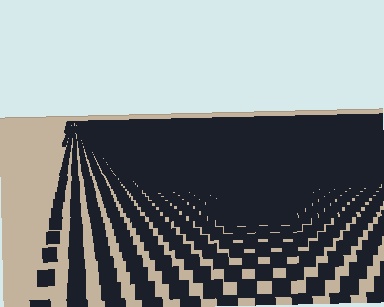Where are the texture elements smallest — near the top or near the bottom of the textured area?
Near the top.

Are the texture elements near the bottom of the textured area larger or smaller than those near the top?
Larger. Near the bottom, elements are closer to the viewer and appear at a bigger on-screen size.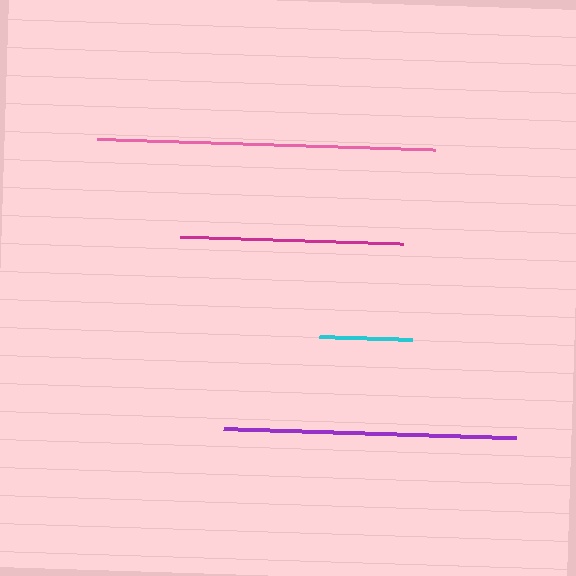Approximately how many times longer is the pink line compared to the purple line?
The pink line is approximately 1.2 times the length of the purple line.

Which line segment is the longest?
The pink line is the longest at approximately 339 pixels.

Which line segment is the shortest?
The cyan line is the shortest at approximately 93 pixels.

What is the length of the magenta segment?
The magenta segment is approximately 224 pixels long.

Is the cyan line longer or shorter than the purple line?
The purple line is longer than the cyan line.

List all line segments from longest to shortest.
From longest to shortest: pink, purple, magenta, cyan.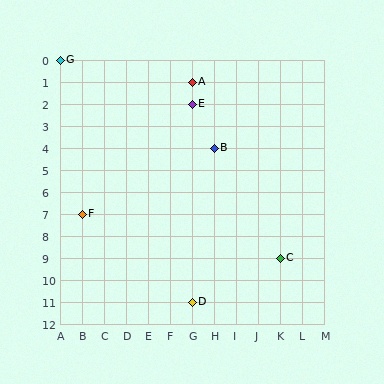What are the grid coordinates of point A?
Point A is at grid coordinates (G, 1).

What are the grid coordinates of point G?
Point G is at grid coordinates (A, 0).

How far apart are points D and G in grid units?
Points D and G are 6 columns and 11 rows apart (about 12.5 grid units diagonally).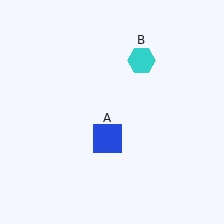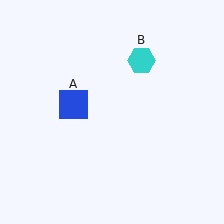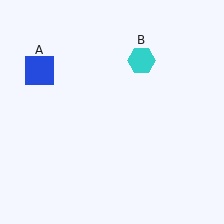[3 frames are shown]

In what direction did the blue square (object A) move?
The blue square (object A) moved up and to the left.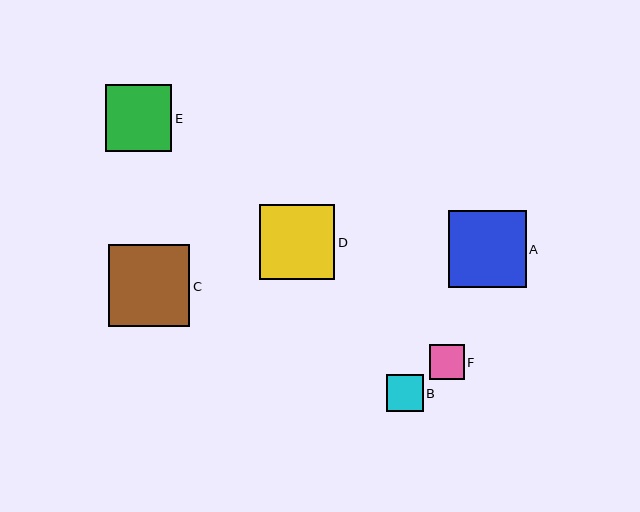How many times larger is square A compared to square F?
Square A is approximately 2.2 times the size of square F.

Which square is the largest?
Square C is the largest with a size of approximately 81 pixels.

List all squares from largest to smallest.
From largest to smallest: C, A, D, E, B, F.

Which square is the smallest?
Square F is the smallest with a size of approximately 35 pixels.